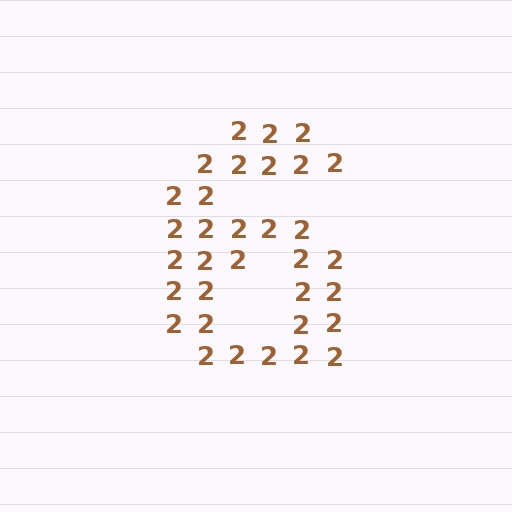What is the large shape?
The large shape is the digit 6.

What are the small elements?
The small elements are digit 2's.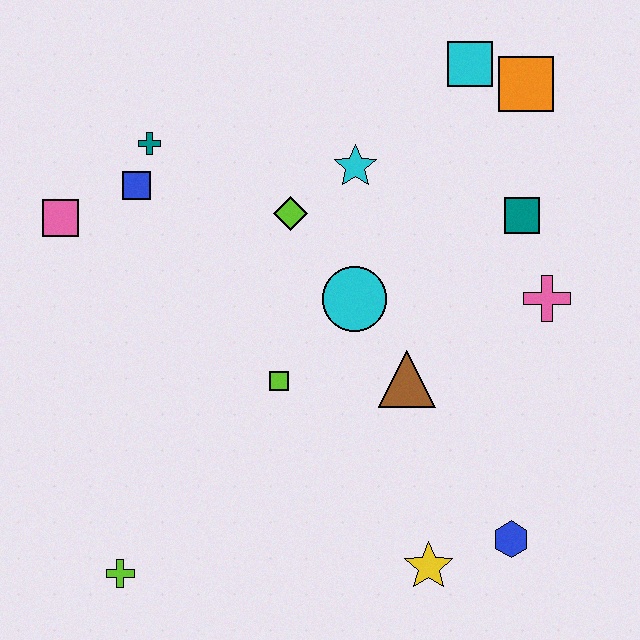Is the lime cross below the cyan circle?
Yes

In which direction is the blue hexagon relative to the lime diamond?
The blue hexagon is below the lime diamond.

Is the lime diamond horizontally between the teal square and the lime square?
Yes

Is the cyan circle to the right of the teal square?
No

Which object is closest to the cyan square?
The orange square is closest to the cyan square.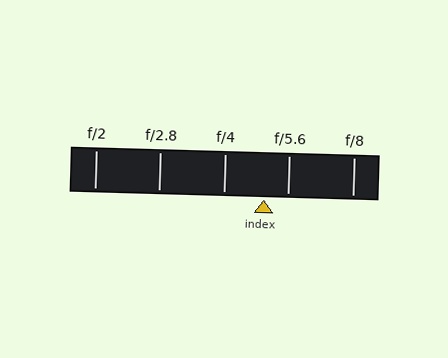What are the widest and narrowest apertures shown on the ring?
The widest aperture shown is f/2 and the narrowest is f/8.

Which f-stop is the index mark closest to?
The index mark is closest to f/5.6.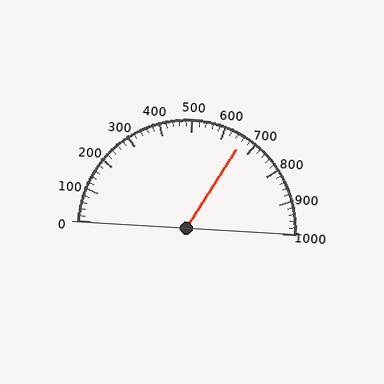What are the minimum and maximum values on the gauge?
The gauge ranges from 0 to 1000.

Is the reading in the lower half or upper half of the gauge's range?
The reading is in the upper half of the range (0 to 1000).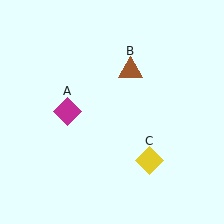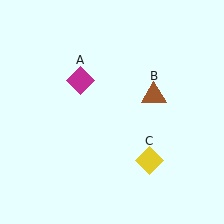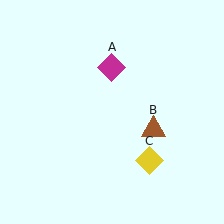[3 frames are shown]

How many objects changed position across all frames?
2 objects changed position: magenta diamond (object A), brown triangle (object B).